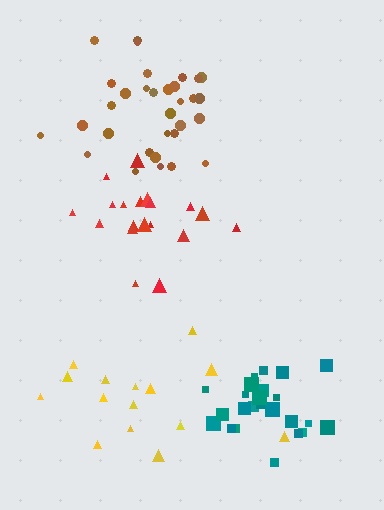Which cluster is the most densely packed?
Teal.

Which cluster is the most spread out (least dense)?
Yellow.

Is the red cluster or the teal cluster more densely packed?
Teal.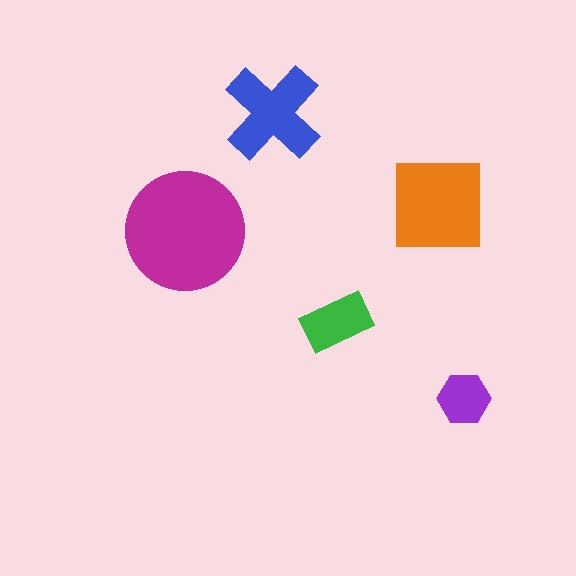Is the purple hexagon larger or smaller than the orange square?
Smaller.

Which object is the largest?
The magenta circle.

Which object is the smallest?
The purple hexagon.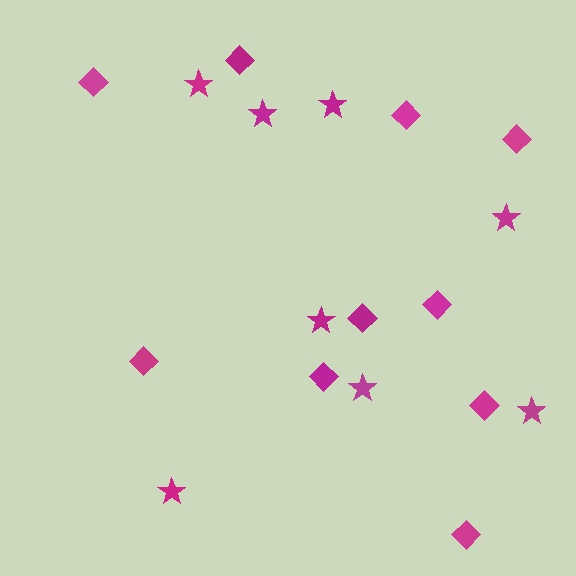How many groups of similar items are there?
There are 2 groups: one group of diamonds (10) and one group of stars (8).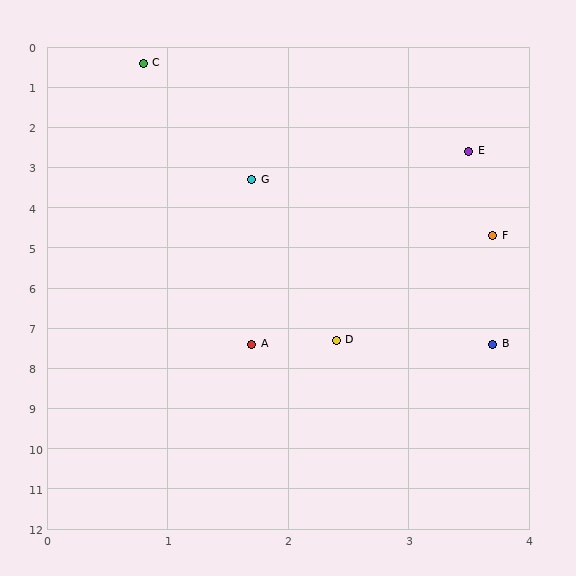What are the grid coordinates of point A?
Point A is at approximately (1.7, 7.4).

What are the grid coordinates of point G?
Point G is at approximately (1.7, 3.3).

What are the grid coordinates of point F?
Point F is at approximately (3.7, 4.7).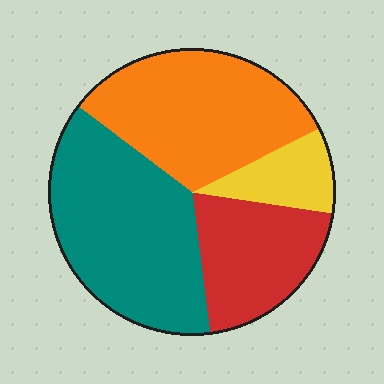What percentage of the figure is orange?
Orange covers about 30% of the figure.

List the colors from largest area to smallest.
From largest to smallest: teal, orange, red, yellow.